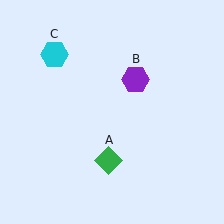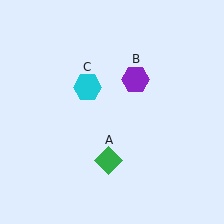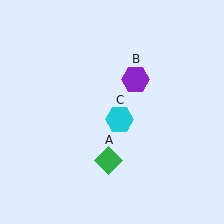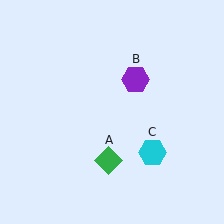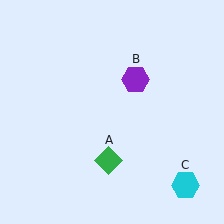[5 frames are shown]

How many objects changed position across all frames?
1 object changed position: cyan hexagon (object C).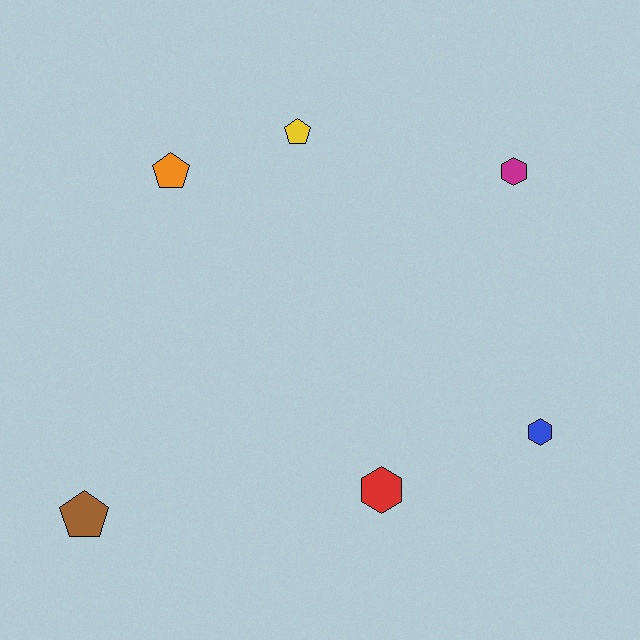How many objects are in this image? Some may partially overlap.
There are 6 objects.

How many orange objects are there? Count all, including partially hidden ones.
There is 1 orange object.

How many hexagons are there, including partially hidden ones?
There are 3 hexagons.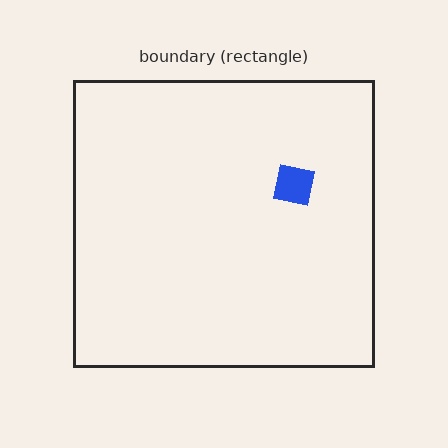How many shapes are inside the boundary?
1 inside, 0 outside.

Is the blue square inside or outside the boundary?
Inside.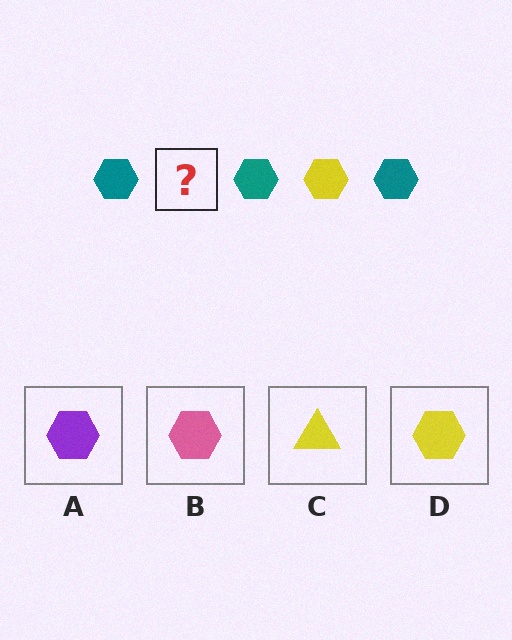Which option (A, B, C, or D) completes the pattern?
D.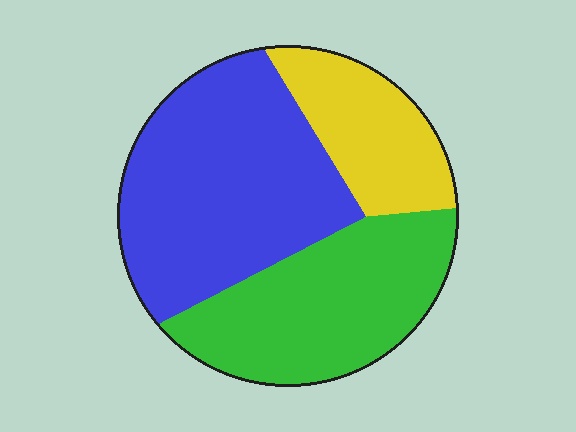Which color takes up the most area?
Blue, at roughly 45%.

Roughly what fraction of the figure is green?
Green takes up about one third (1/3) of the figure.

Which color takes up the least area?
Yellow, at roughly 20%.